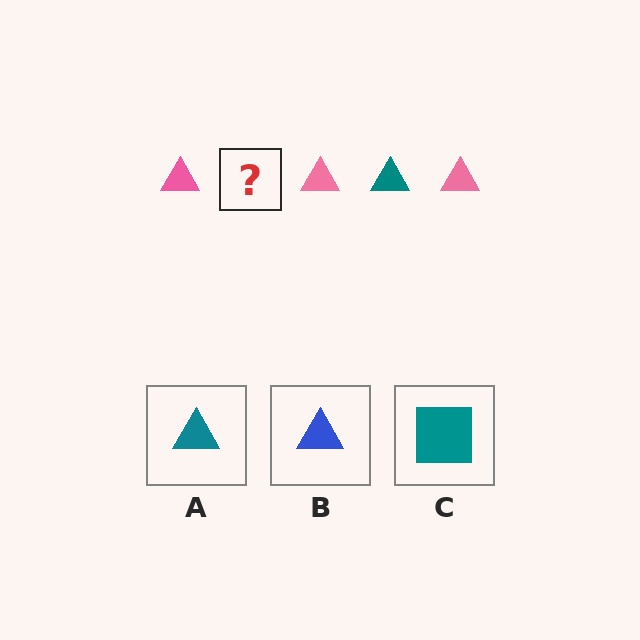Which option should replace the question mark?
Option A.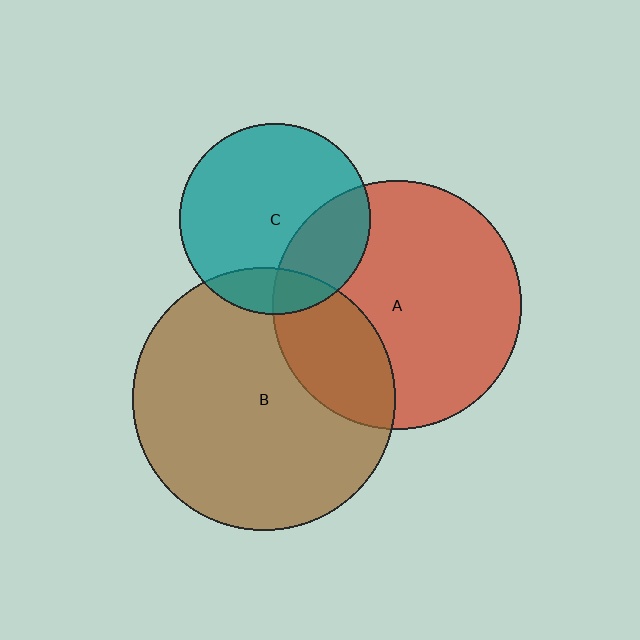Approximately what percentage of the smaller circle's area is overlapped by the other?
Approximately 15%.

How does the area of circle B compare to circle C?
Approximately 1.9 times.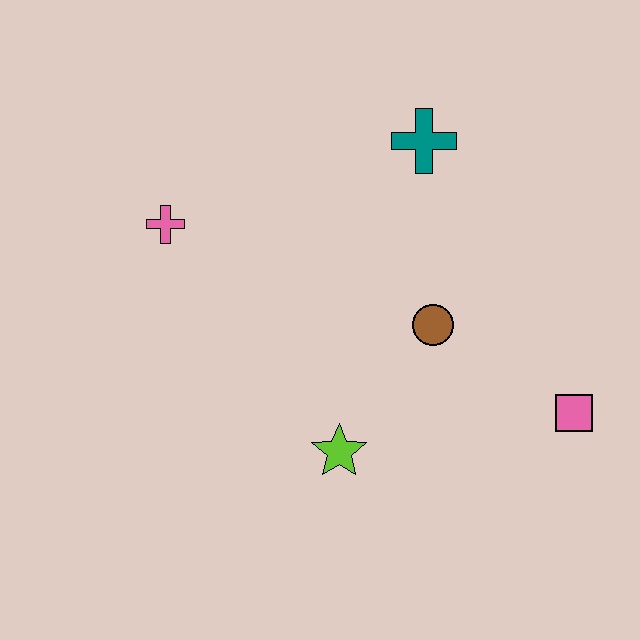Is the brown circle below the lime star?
No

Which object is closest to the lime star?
The brown circle is closest to the lime star.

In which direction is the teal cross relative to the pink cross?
The teal cross is to the right of the pink cross.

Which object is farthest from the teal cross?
The lime star is farthest from the teal cross.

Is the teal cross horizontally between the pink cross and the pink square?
Yes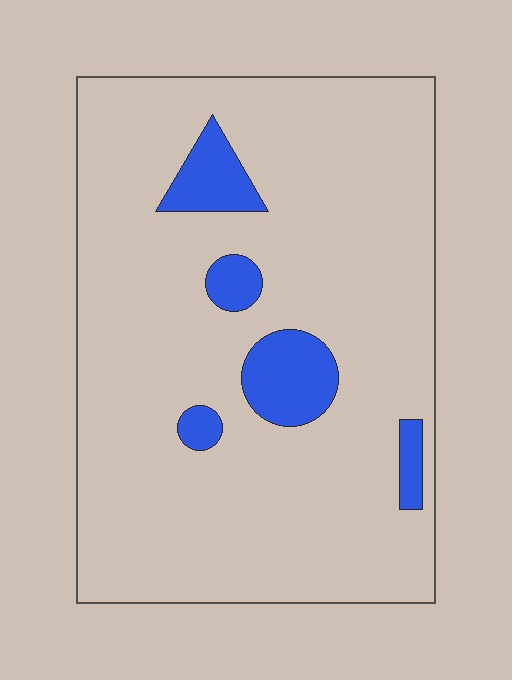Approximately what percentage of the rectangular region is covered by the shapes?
Approximately 10%.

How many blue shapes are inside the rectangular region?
5.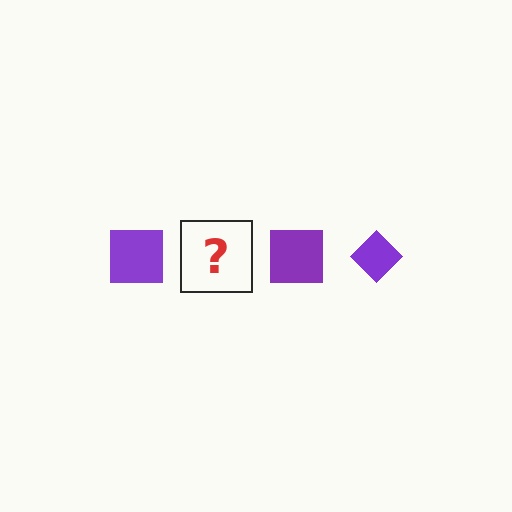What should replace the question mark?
The question mark should be replaced with a purple diamond.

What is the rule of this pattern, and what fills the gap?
The rule is that the pattern cycles through square, diamond shapes in purple. The gap should be filled with a purple diamond.